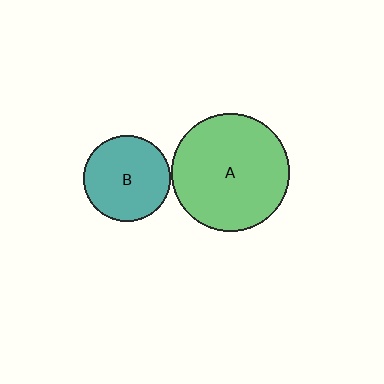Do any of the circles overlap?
No, none of the circles overlap.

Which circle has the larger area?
Circle A (green).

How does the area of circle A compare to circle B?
Approximately 1.9 times.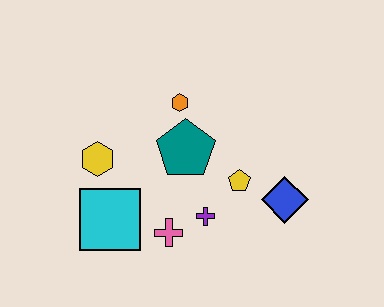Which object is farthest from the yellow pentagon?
The yellow hexagon is farthest from the yellow pentagon.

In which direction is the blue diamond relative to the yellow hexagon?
The blue diamond is to the right of the yellow hexagon.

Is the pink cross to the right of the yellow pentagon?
No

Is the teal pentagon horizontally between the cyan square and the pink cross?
No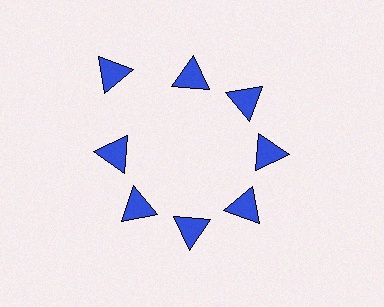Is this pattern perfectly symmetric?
No. The 8 blue triangles are arranged in a ring, but one element near the 10 o'clock position is pushed outward from the center, breaking the 8-fold rotational symmetry.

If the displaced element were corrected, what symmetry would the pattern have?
It would have 8-fold rotational symmetry — the pattern would map onto itself every 45 degrees.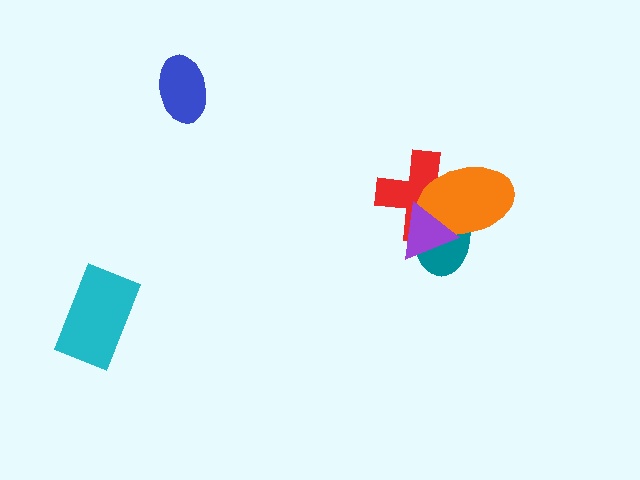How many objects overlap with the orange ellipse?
3 objects overlap with the orange ellipse.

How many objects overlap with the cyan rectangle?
0 objects overlap with the cyan rectangle.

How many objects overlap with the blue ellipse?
0 objects overlap with the blue ellipse.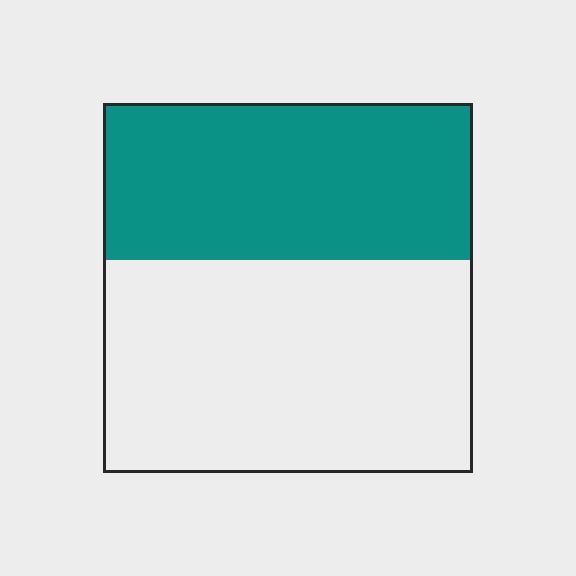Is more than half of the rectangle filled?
No.